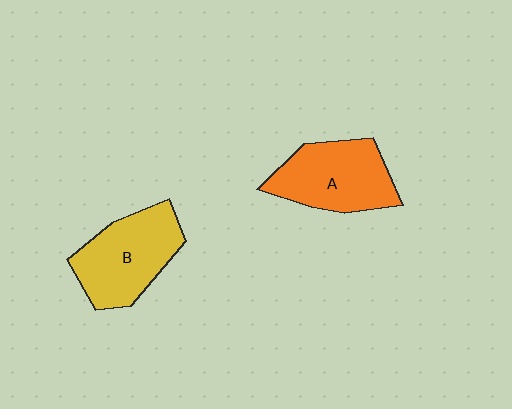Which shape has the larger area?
Shape B (yellow).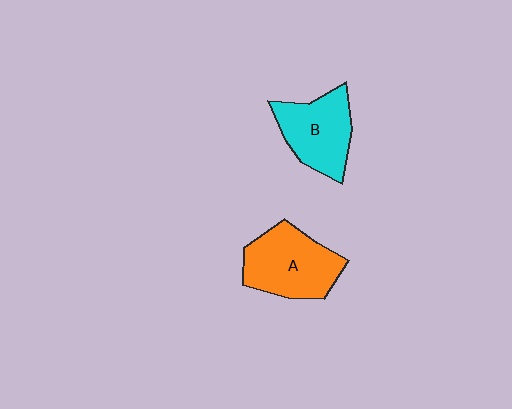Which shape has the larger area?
Shape A (orange).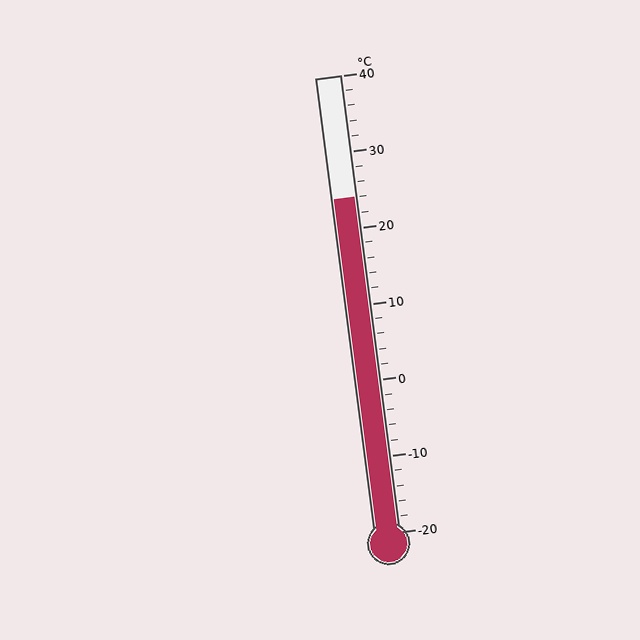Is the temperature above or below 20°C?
The temperature is above 20°C.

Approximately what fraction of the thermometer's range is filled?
The thermometer is filled to approximately 75% of its range.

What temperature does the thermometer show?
The thermometer shows approximately 24°C.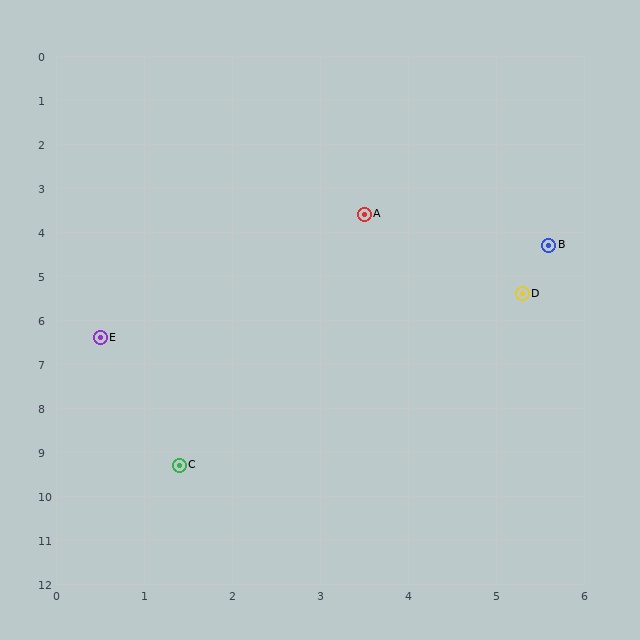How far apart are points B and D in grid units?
Points B and D are about 1.1 grid units apart.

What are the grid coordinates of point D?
Point D is at approximately (5.3, 5.4).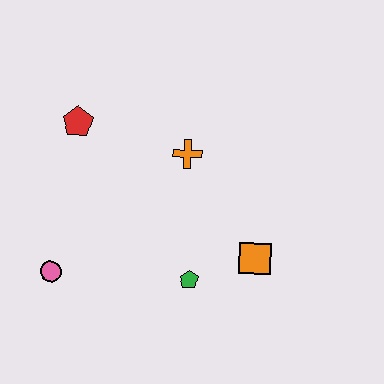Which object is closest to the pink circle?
The green pentagon is closest to the pink circle.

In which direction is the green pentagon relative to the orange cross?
The green pentagon is below the orange cross.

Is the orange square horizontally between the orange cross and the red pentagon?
No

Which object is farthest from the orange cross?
The pink circle is farthest from the orange cross.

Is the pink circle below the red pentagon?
Yes